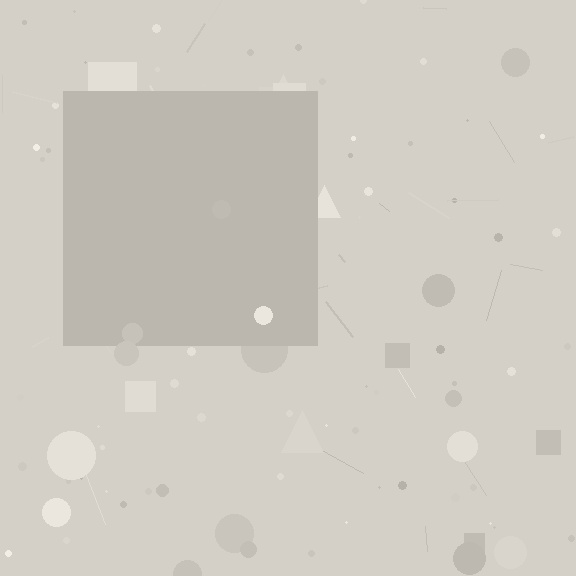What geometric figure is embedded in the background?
A square is embedded in the background.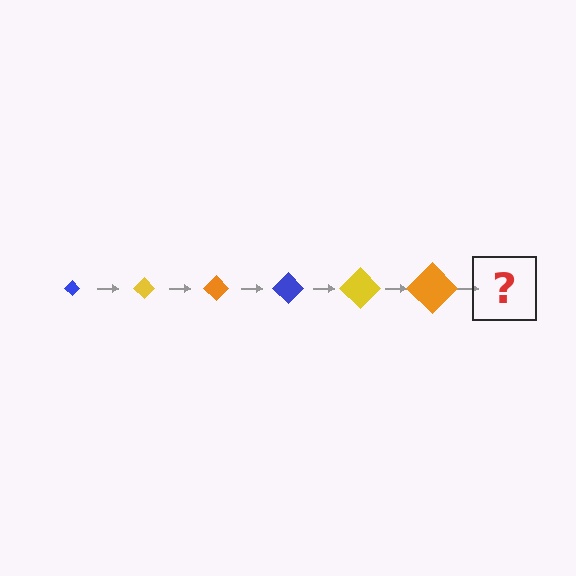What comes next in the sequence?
The next element should be a blue diamond, larger than the previous one.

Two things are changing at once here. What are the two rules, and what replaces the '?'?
The two rules are that the diamond grows larger each step and the color cycles through blue, yellow, and orange. The '?' should be a blue diamond, larger than the previous one.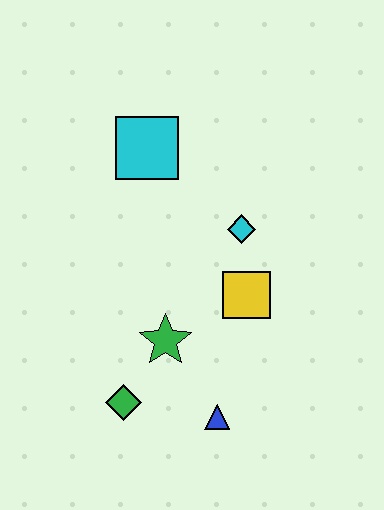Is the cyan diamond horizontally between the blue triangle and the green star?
No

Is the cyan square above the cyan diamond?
Yes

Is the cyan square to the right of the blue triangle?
No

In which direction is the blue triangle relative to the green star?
The blue triangle is below the green star.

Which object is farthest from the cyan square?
The blue triangle is farthest from the cyan square.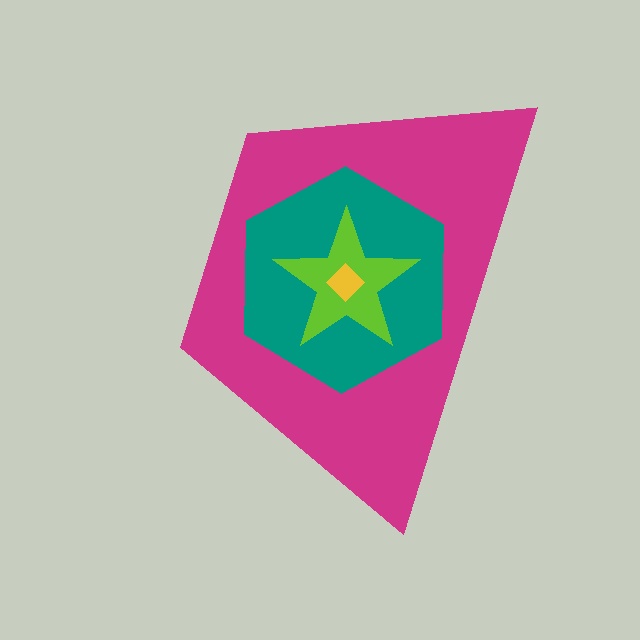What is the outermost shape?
The magenta trapezoid.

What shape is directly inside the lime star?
The yellow diamond.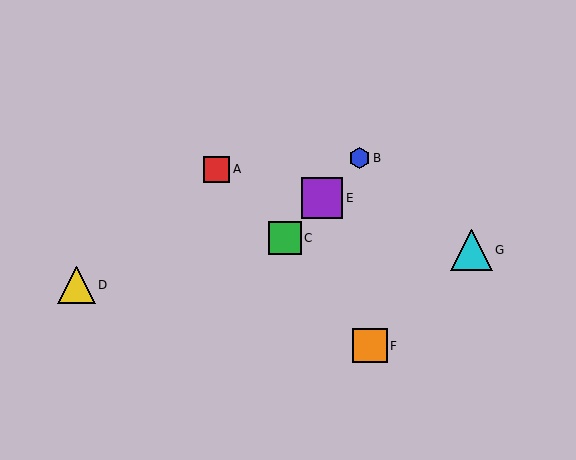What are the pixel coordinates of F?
Object F is at (370, 346).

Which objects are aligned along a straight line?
Objects B, C, E are aligned along a straight line.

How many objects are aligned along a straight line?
3 objects (B, C, E) are aligned along a straight line.